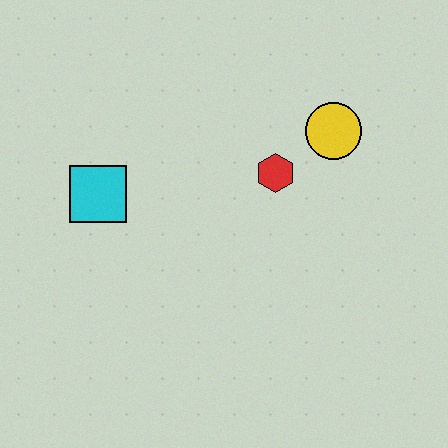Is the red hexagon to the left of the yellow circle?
Yes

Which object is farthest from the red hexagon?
The cyan square is farthest from the red hexagon.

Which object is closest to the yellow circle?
The red hexagon is closest to the yellow circle.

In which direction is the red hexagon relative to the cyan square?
The red hexagon is to the right of the cyan square.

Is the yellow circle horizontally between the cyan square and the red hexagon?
No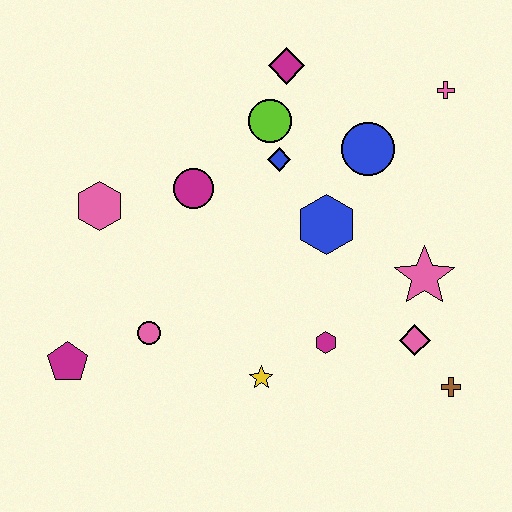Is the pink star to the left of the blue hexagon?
No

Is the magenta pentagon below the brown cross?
No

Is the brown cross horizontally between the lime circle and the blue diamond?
No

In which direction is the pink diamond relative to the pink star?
The pink diamond is below the pink star.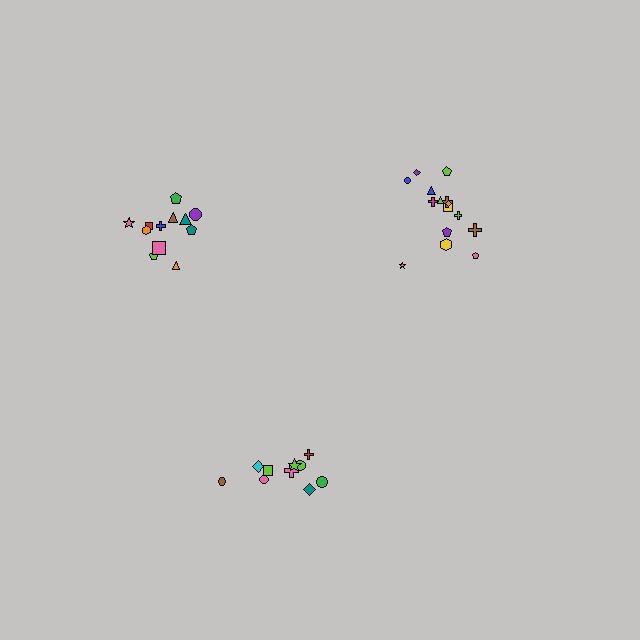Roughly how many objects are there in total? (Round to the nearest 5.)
Roughly 35 objects in total.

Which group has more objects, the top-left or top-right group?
The top-right group.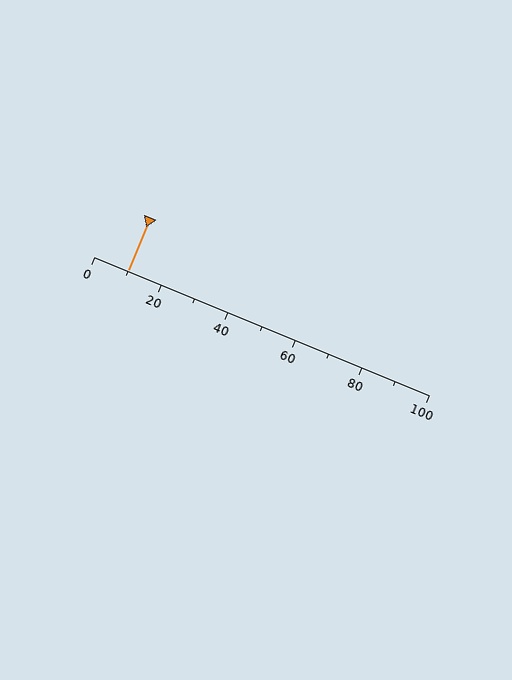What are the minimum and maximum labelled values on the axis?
The axis runs from 0 to 100.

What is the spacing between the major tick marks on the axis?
The major ticks are spaced 20 apart.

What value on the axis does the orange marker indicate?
The marker indicates approximately 10.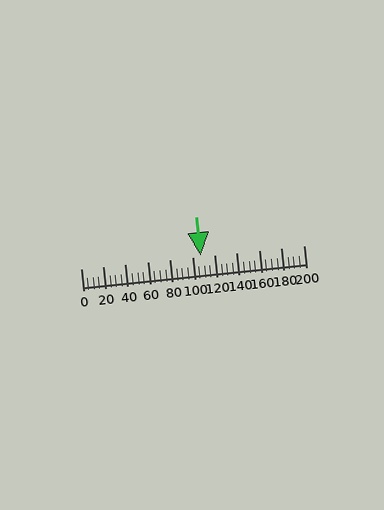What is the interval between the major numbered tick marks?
The major tick marks are spaced 20 units apart.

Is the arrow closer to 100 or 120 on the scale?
The arrow is closer to 100.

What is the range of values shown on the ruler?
The ruler shows values from 0 to 200.